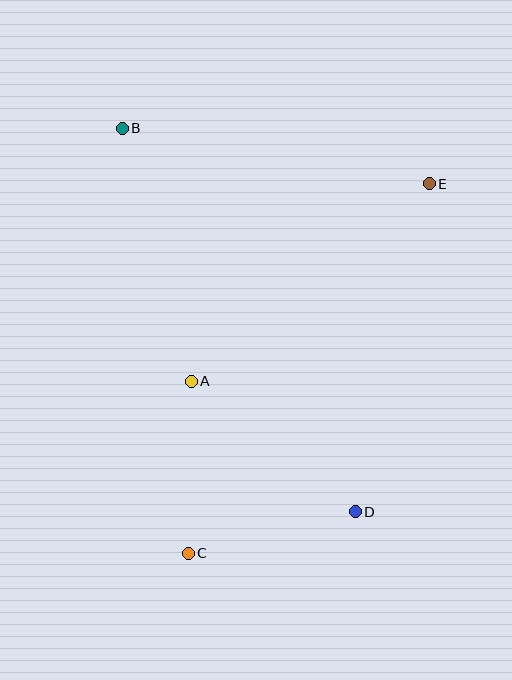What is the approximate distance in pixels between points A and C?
The distance between A and C is approximately 172 pixels.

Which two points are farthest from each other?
Points B and D are farthest from each other.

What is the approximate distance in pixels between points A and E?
The distance between A and E is approximately 309 pixels.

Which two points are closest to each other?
Points C and D are closest to each other.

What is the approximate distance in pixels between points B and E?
The distance between B and E is approximately 312 pixels.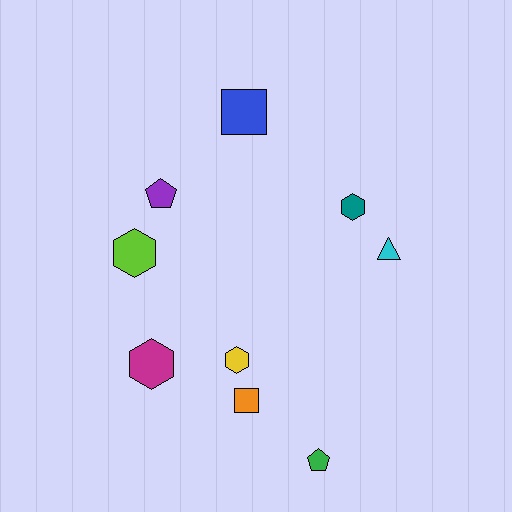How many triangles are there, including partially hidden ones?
There is 1 triangle.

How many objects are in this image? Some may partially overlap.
There are 9 objects.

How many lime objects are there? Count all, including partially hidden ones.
There is 1 lime object.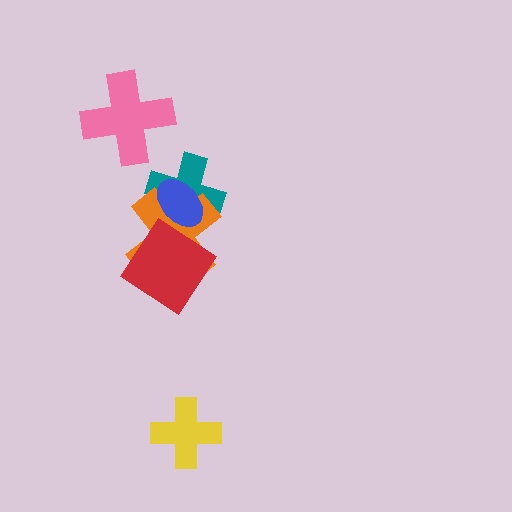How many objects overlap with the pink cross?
0 objects overlap with the pink cross.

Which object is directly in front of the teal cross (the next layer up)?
The orange cross is directly in front of the teal cross.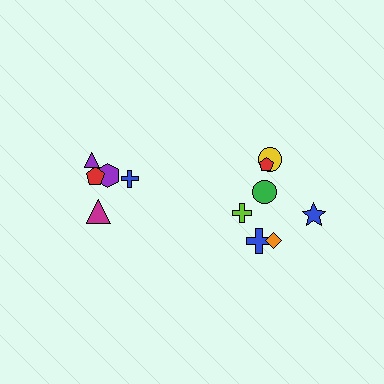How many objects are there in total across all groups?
There are 12 objects.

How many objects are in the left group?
There are 5 objects.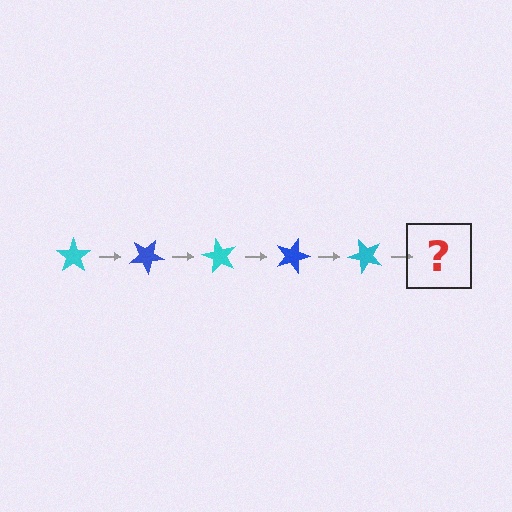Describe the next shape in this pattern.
It should be a blue star, rotated 150 degrees from the start.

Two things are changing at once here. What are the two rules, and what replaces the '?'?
The two rules are that it rotates 30 degrees each step and the color cycles through cyan and blue. The '?' should be a blue star, rotated 150 degrees from the start.